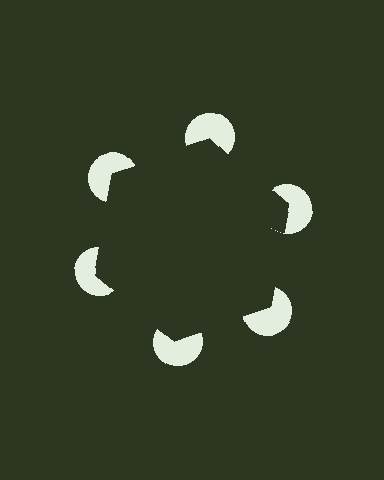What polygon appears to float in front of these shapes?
An illusory hexagon — its edges are inferred from the aligned wedge cuts in the pac-man discs, not physically drawn.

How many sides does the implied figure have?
6 sides.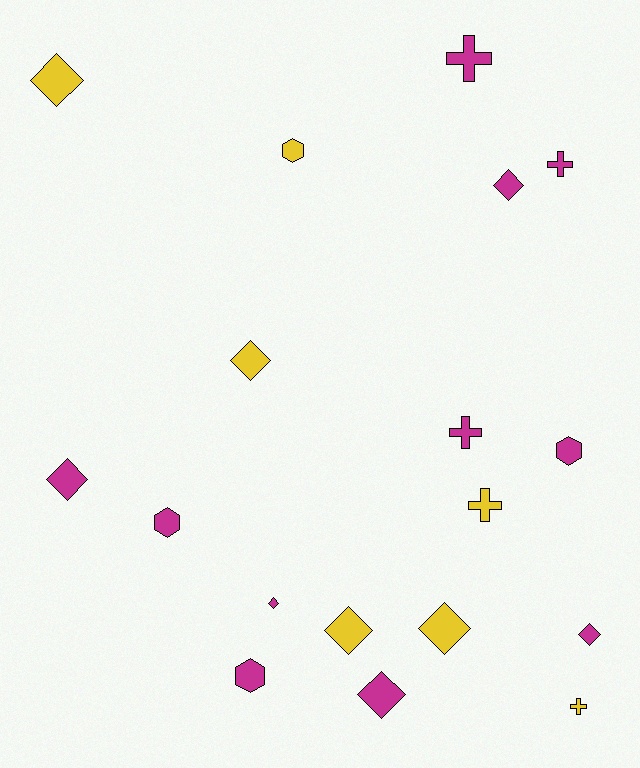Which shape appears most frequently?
Diamond, with 9 objects.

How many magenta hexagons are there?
There are 3 magenta hexagons.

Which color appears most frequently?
Magenta, with 11 objects.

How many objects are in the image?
There are 18 objects.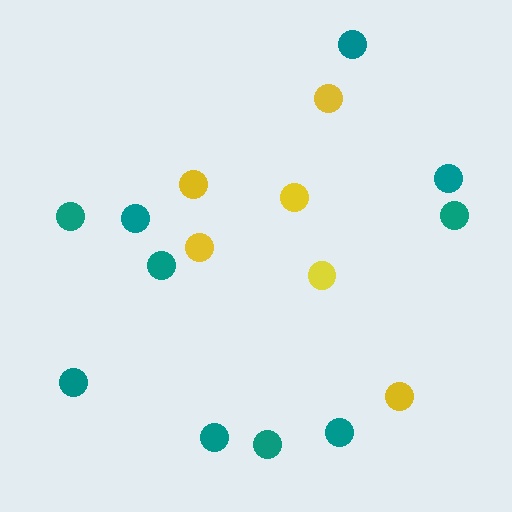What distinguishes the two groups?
There are 2 groups: one group of teal circles (10) and one group of yellow circles (6).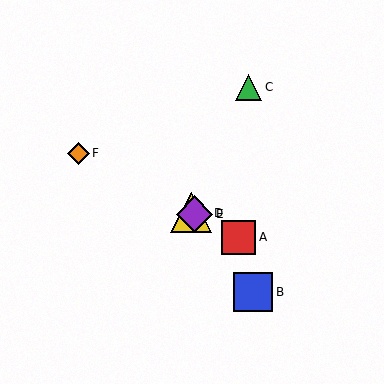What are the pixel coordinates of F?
Object F is at (78, 153).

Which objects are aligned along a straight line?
Objects A, D, E, F are aligned along a straight line.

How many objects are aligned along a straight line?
4 objects (A, D, E, F) are aligned along a straight line.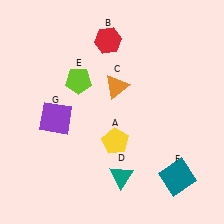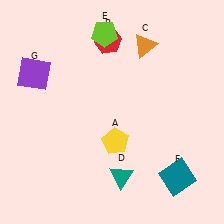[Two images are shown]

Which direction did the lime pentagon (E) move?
The lime pentagon (E) moved up.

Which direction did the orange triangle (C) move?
The orange triangle (C) moved up.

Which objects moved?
The objects that moved are: the orange triangle (C), the lime pentagon (E), the purple square (G).